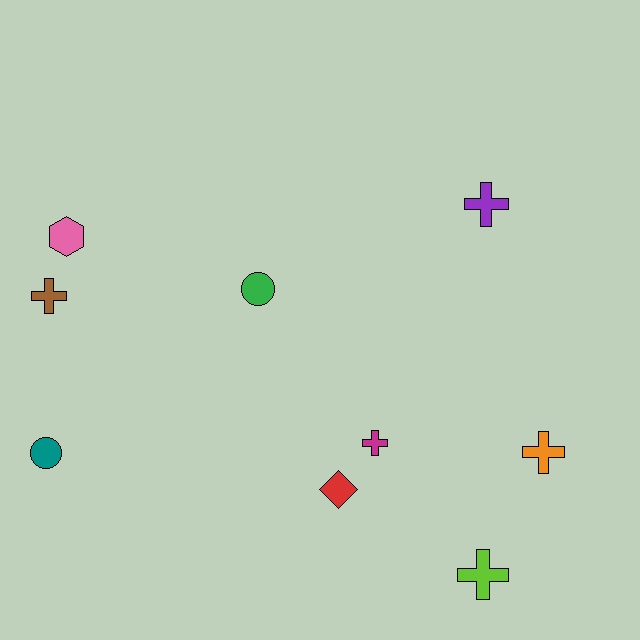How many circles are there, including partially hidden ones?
There are 2 circles.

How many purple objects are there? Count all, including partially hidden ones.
There is 1 purple object.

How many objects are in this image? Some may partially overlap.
There are 9 objects.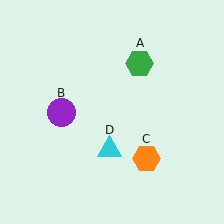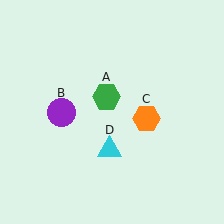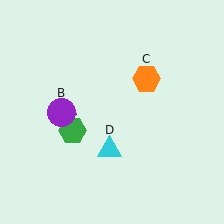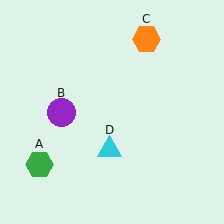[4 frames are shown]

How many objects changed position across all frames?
2 objects changed position: green hexagon (object A), orange hexagon (object C).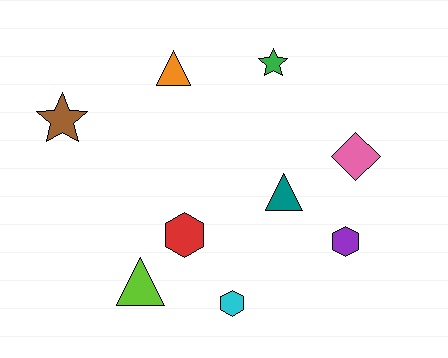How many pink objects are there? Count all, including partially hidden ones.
There is 1 pink object.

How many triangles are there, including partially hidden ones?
There are 3 triangles.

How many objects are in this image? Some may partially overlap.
There are 9 objects.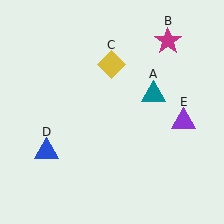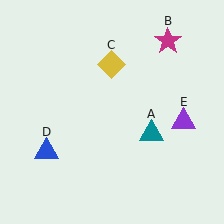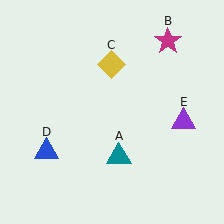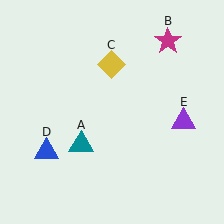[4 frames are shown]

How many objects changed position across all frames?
1 object changed position: teal triangle (object A).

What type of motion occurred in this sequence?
The teal triangle (object A) rotated clockwise around the center of the scene.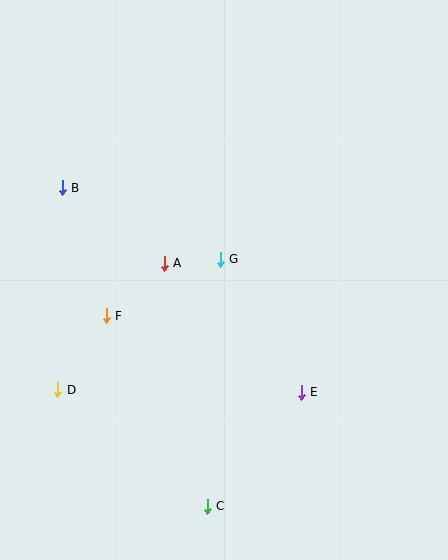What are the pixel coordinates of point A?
Point A is at (164, 263).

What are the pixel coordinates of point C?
Point C is at (207, 506).